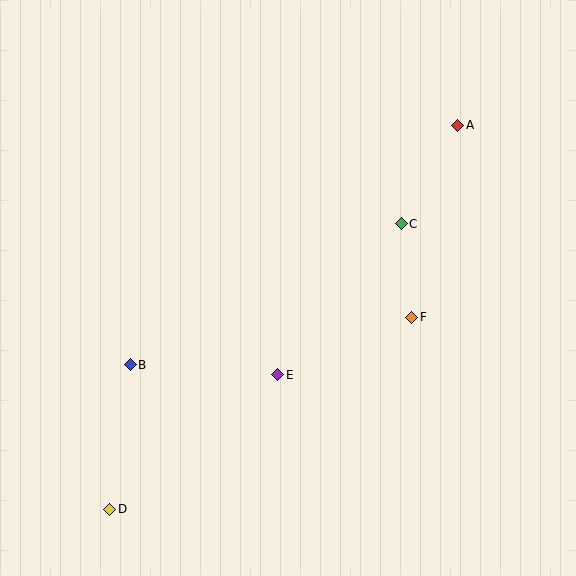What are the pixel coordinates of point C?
Point C is at (401, 224).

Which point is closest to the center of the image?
Point E at (278, 375) is closest to the center.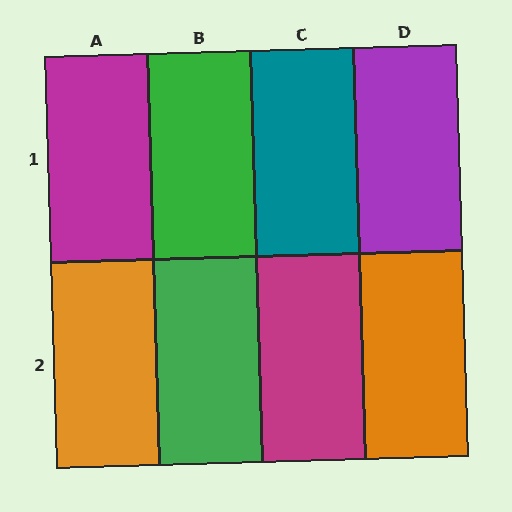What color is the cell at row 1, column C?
Teal.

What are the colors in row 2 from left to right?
Orange, green, magenta, orange.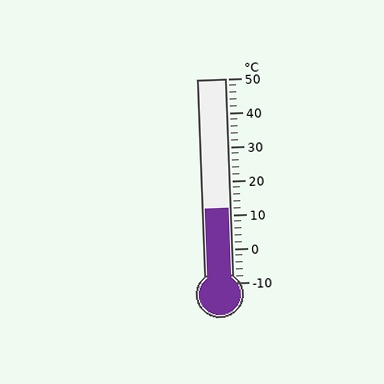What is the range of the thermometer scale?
The thermometer scale ranges from -10°C to 50°C.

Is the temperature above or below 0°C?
The temperature is above 0°C.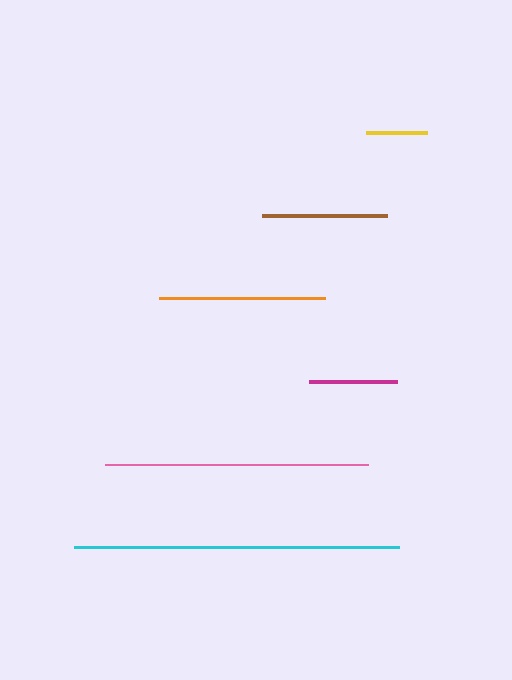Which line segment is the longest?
The cyan line is the longest at approximately 325 pixels.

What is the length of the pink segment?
The pink segment is approximately 264 pixels long.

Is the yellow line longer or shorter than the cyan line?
The cyan line is longer than the yellow line.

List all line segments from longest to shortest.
From longest to shortest: cyan, pink, orange, brown, magenta, yellow.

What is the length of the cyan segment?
The cyan segment is approximately 325 pixels long.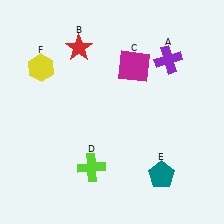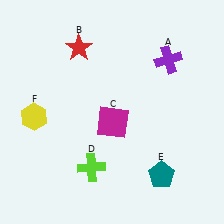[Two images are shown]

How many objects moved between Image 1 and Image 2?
2 objects moved between the two images.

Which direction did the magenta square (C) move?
The magenta square (C) moved down.